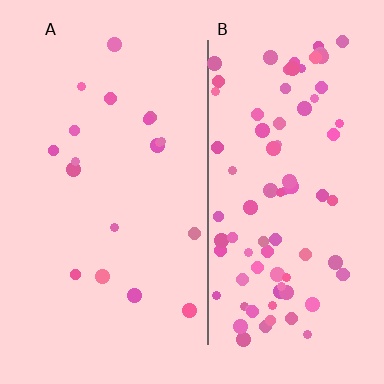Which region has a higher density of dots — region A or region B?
B (the right).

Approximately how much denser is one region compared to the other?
Approximately 4.6× — region B over region A.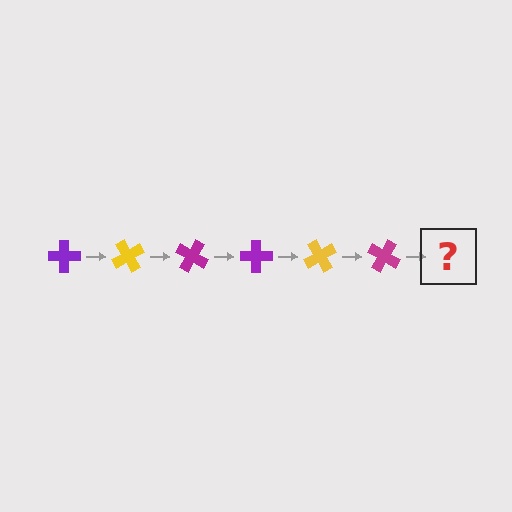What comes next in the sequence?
The next element should be a purple cross, rotated 360 degrees from the start.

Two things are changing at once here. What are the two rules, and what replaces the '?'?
The two rules are that it rotates 60 degrees each step and the color cycles through purple, yellow, and magenta. The '?' should be a purple cross, rotated 360 degrees from the start.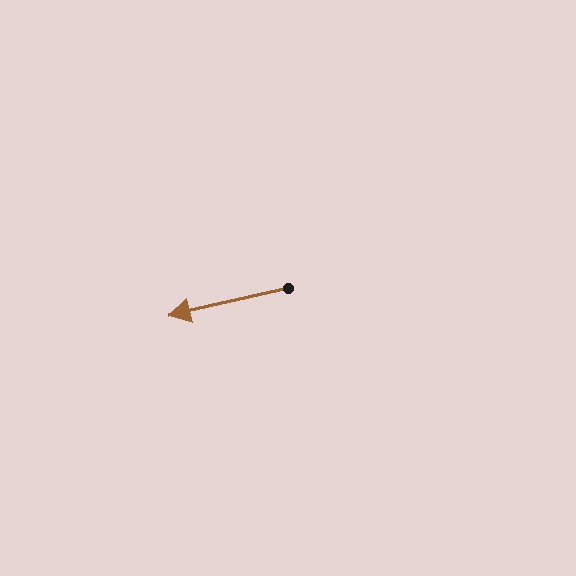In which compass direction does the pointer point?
West.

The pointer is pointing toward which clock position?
Roughly 9 o'clock.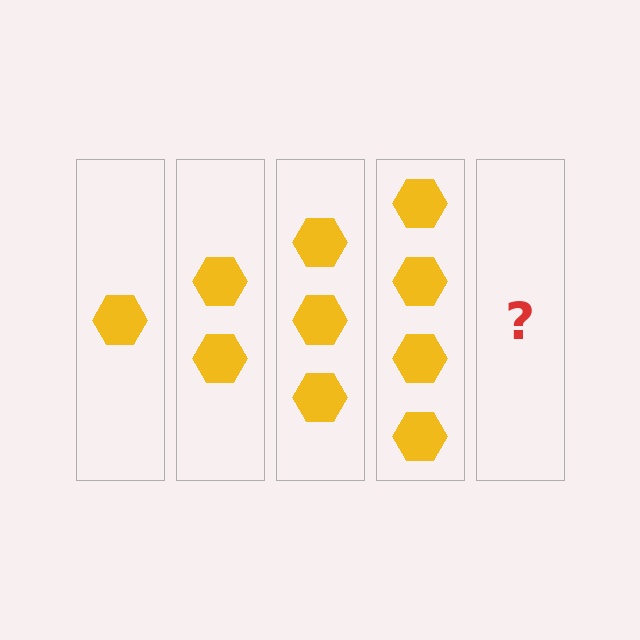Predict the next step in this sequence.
The next step is 5 hexagons.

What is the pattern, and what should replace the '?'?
The pattern is that each step adds one more hexagon. The '?' should be 5 hexagons.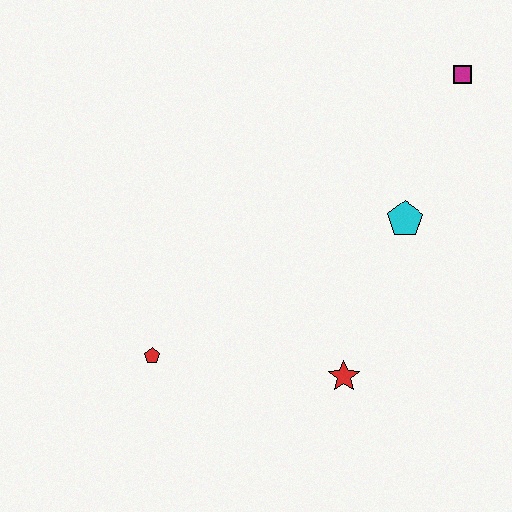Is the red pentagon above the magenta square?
No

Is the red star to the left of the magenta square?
Yes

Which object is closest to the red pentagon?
The red star is closest to the red pentagon.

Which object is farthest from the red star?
The magenta square is farthest from the red star.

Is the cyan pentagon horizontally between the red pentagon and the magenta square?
Yes